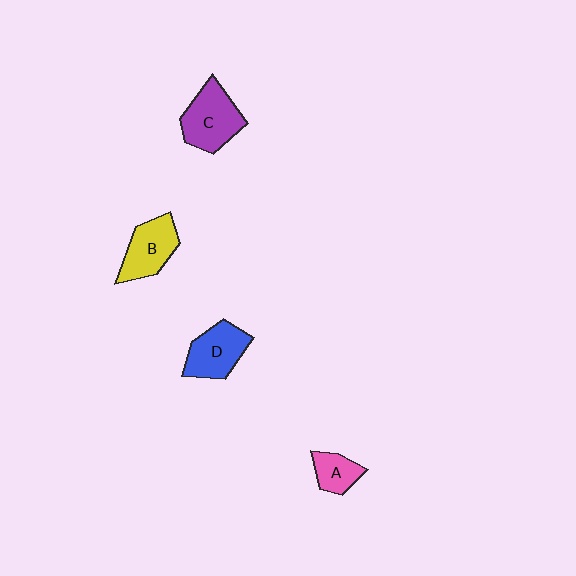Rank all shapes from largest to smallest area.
From largest to smallest: C (purple), D (blue), B (yellow), A (pink).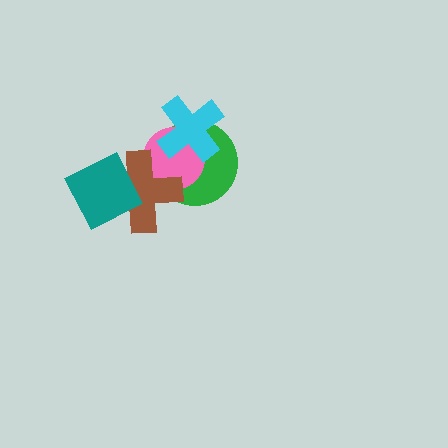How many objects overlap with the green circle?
3 objects overlap with the green circle.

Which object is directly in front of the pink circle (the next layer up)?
The cyan cross is directly in front of the pink circle.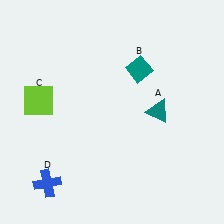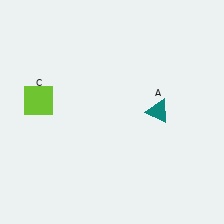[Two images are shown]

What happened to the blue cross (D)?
The blue cross (D) was removed in Image 2. It was in the bottom-left area of Image 1.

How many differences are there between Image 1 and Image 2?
There are 2 differences between the two images.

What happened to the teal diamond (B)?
The teal diamond (B) was removed in Image 2. It was in the top-right area of Image 1.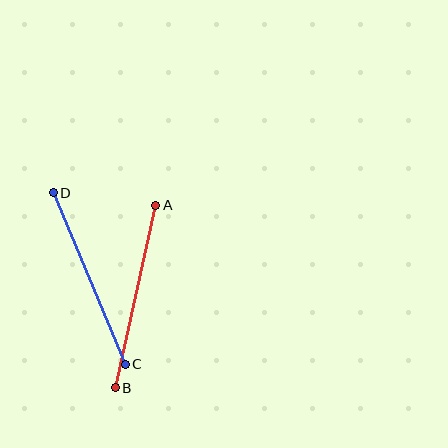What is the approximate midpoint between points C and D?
The midpoint is at approximately (89, 279) pixels.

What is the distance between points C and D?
The distance is approximately 186 pixels.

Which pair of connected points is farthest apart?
Points A and B are farthest apart.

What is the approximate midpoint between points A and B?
The midpoint is at approximately (136, 296) pixels.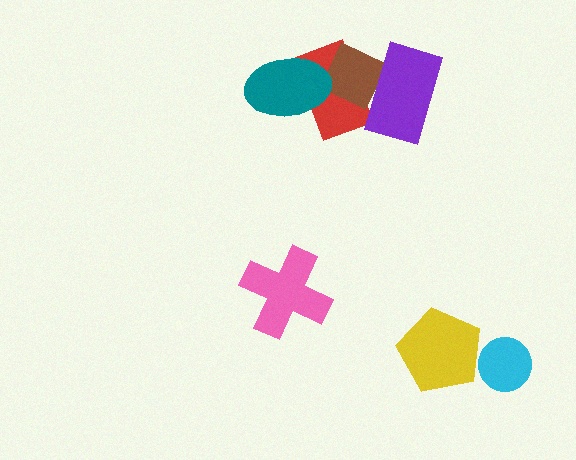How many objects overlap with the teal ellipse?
2 objects overlap with the teal ellipse.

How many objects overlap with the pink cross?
0 objects overlap with the pink cross.